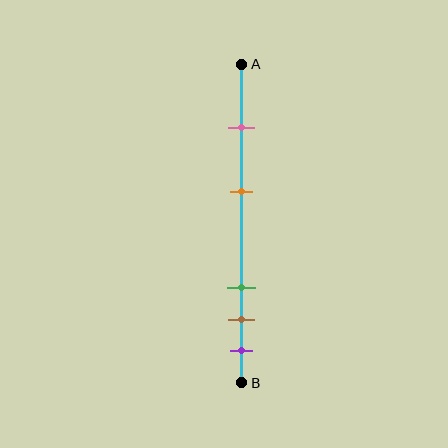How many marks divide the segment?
There are 5 marks dividing the segment.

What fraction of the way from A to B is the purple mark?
The purple mark is approximately 90% (0.9) of the way from A to B.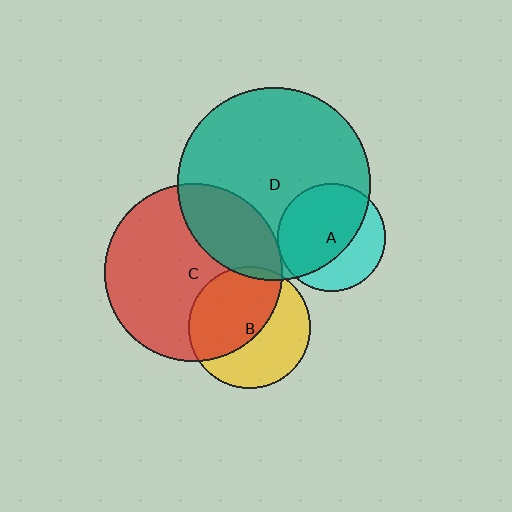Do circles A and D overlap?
Yes.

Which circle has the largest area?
Circle D (teal).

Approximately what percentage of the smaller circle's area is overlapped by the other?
Approximately 65%.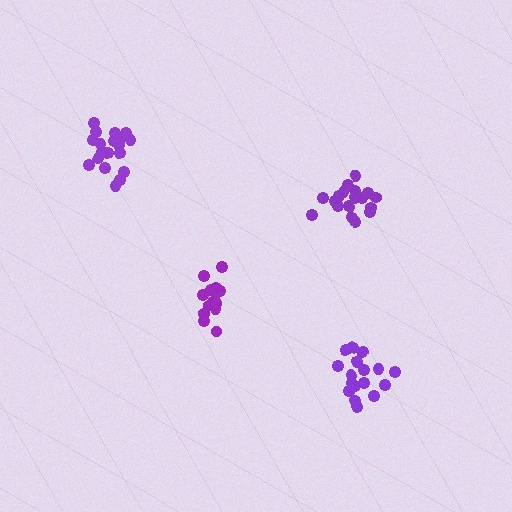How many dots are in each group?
Group 1: 17 dots, Group 2: 18 dots, Group 3: 17 dots, Group 4: 20 dots (72 total).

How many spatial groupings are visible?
There are 4 spatial groupings.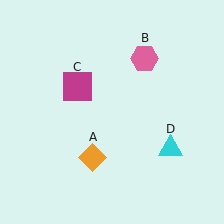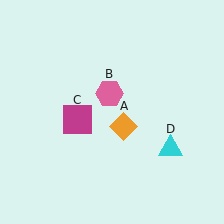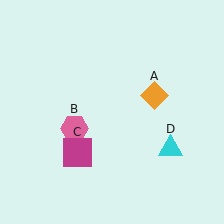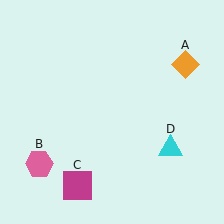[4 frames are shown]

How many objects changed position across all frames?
3 objects changed position: orange diamond (object A), pink hexagon (object B), magenta square (object C).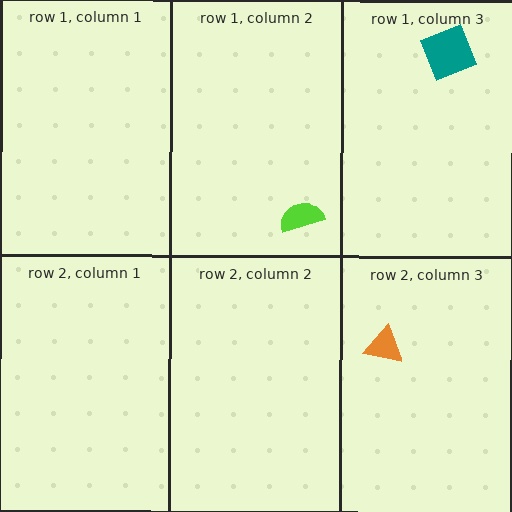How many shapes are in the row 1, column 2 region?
1.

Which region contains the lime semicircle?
The row 1, column 2 region.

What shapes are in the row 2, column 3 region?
The orange triangle.